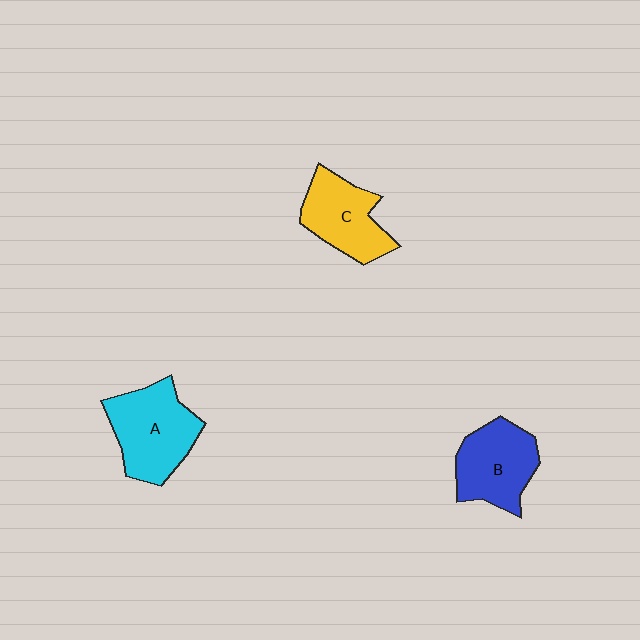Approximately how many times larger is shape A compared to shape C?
Approximately 1.2 times.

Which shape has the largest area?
Shape A (cyan).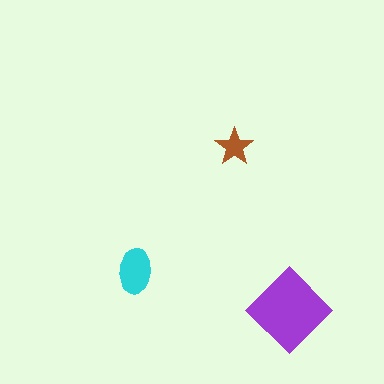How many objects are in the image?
There are 3 objects in the image.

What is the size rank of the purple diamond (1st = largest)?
1st.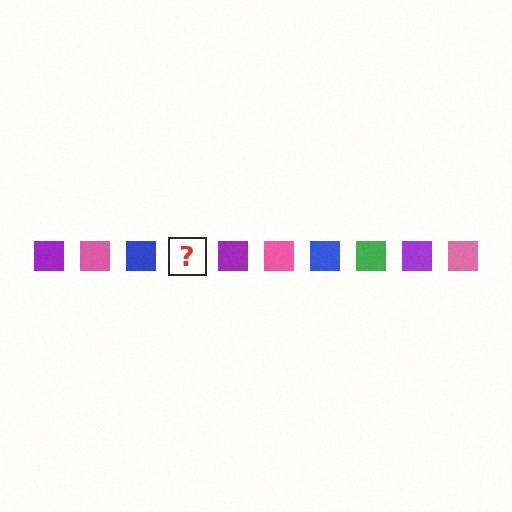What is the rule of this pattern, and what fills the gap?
The rule is that the pattern cycles through purple, pink, blue, green squares. The gap should be filled with a green square.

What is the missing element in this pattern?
The missing element is a green square.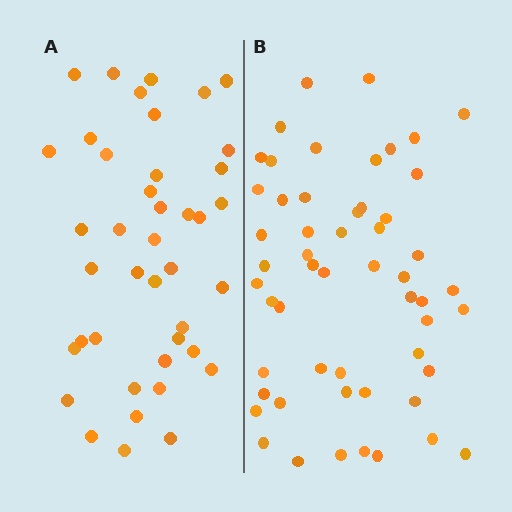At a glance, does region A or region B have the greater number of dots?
Region B (the right region) has more dots.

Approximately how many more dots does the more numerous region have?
Region B has approximately 15 more dots than region A.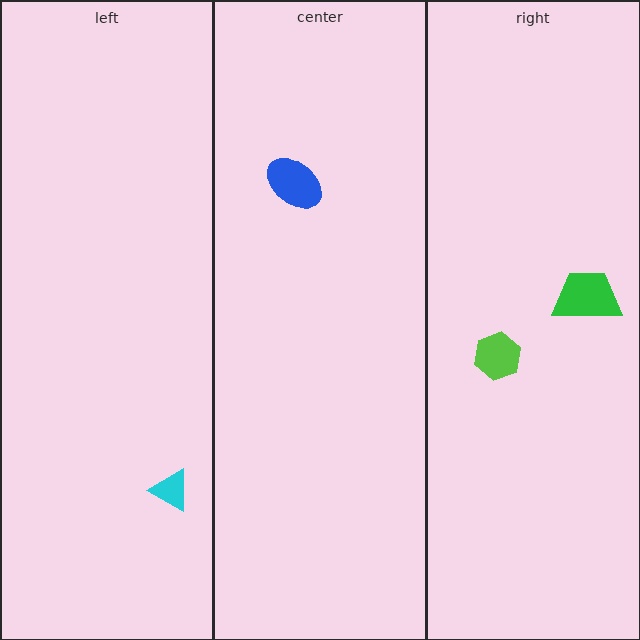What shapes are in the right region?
The lime hexagon, the green trapezoid.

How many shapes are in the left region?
1.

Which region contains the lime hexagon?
The right region.